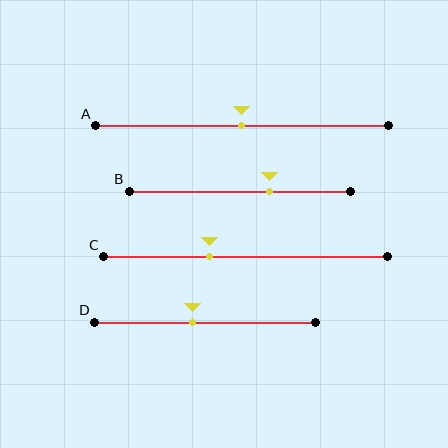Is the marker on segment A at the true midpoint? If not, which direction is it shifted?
Yes, the marker on segment A is at the true midpoint.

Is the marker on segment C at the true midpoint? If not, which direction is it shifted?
No, the marker on segment C is shifted to the left by about 13% of the segment length.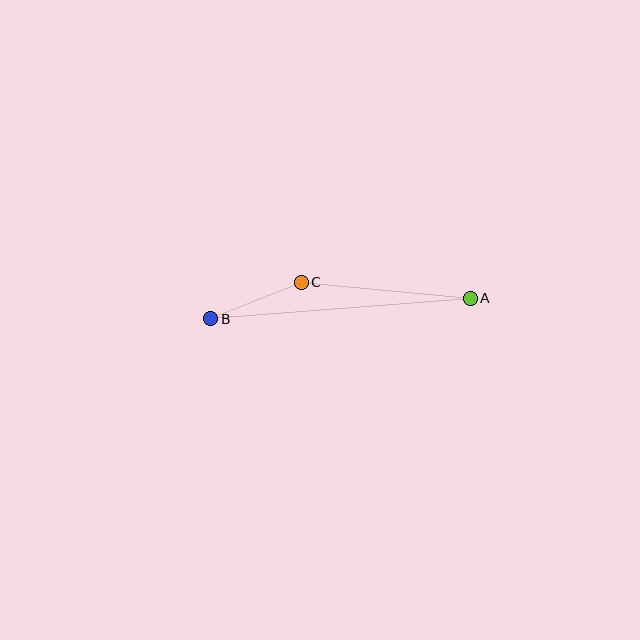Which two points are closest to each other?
Points B and C are closest to each other.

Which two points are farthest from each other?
Points A and B are farthest from each other.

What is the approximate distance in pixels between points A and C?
The distance between A and C is approximately 170 pixels.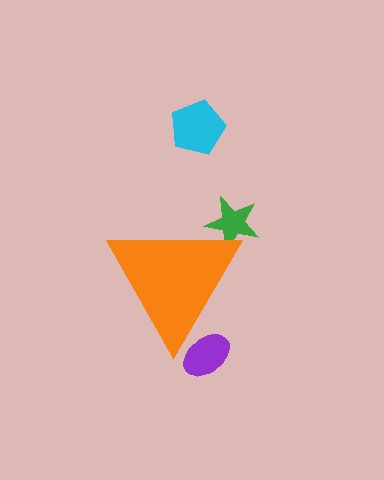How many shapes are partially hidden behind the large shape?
2 shapes are partially hidden.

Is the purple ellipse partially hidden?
Yes, the purple ellipse is partially hidden behind the orange triangle.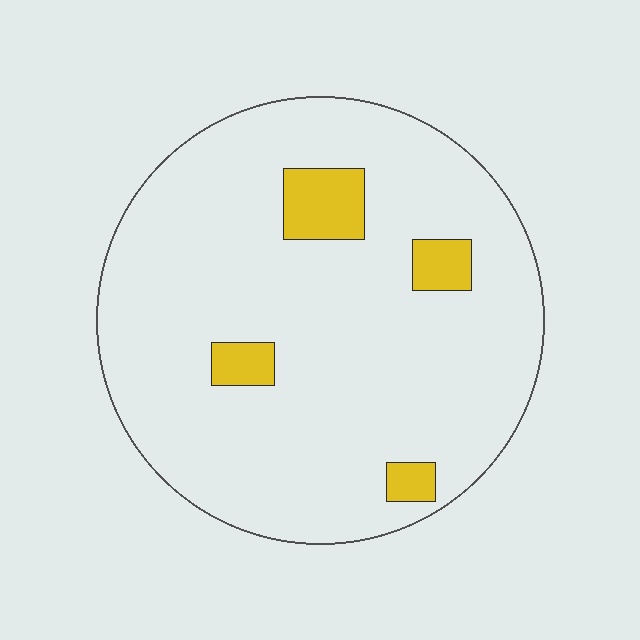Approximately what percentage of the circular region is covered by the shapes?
Approximately 10%.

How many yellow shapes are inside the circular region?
4.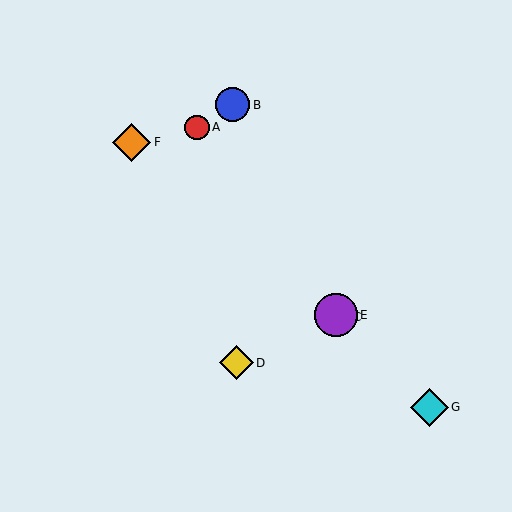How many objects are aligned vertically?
2 objects (C, E) are aligned vertically.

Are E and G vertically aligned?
No, E is at x≈336 and G is at x≈429.